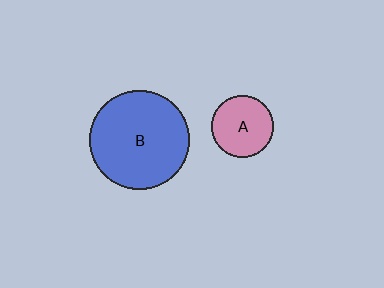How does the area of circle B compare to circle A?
Approximately 2.6 times.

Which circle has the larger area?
Circle B (blue).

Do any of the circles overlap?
No, none of the circles overlap.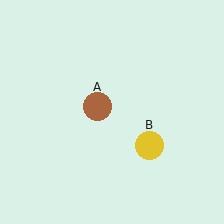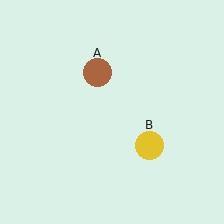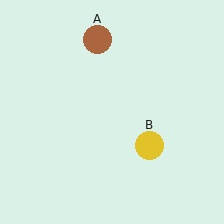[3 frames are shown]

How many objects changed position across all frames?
1 object changed position: brown circle (object A).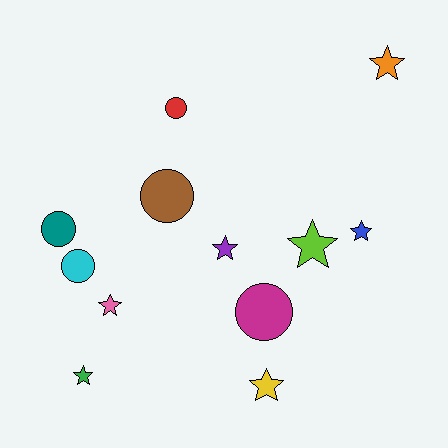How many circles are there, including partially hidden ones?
There are 5 circles.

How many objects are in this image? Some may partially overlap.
There are 12 objects.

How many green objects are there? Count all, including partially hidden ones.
There is 1 green object.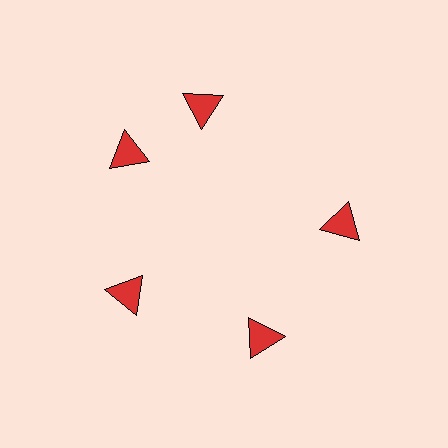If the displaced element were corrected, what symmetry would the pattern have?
It would have 5-fold rotational symmetry — the pattern would map onto itself every 72 degrees.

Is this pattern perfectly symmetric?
No. The 5 red triangles are arranged in a ring, but one element near the 1 o'clock position is rotated out of alignment along the ring, breaking the 5-fold rotational symmetry.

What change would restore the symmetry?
The symmetry would be restored by rotating it back into even spacing with its neighbors so that all 5 triangles sit at equal angles and equal distance from the center.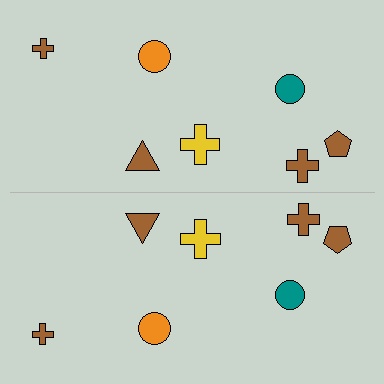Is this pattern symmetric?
Yes, this pattern has bilateral (reflection) symmetry.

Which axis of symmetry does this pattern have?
The pattern has a horizontal axis of symmetry running through the center of the image.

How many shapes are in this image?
There are 14 shapes in this image.